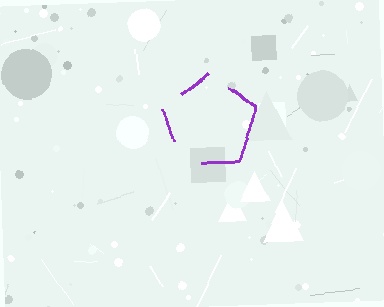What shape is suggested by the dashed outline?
The dashed outline suggests a pentagon.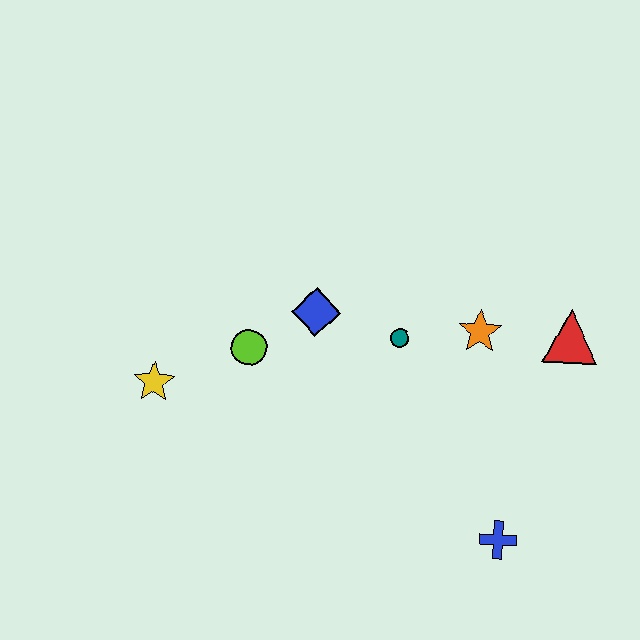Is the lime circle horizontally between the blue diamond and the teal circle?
No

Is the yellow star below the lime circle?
Yes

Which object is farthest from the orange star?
The yellow star is farthest from the orange star.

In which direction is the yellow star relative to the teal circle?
The yellow star is to the left of the teal circle.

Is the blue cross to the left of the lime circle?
No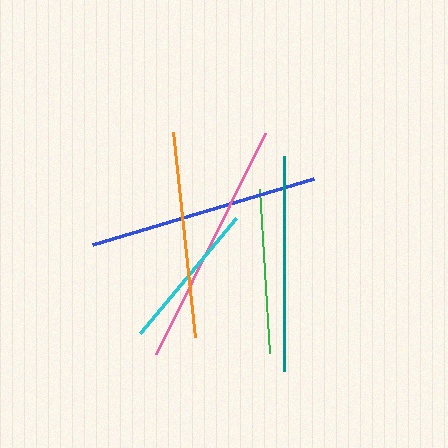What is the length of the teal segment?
The teal segment is approximately 215 pixels long.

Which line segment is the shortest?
The cyan line is the shortest at approximately 149 pixels.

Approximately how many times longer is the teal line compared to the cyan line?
The teal line is approximately 1.4 times the length of the cyan line.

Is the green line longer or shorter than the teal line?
The teal line is longer than the green line.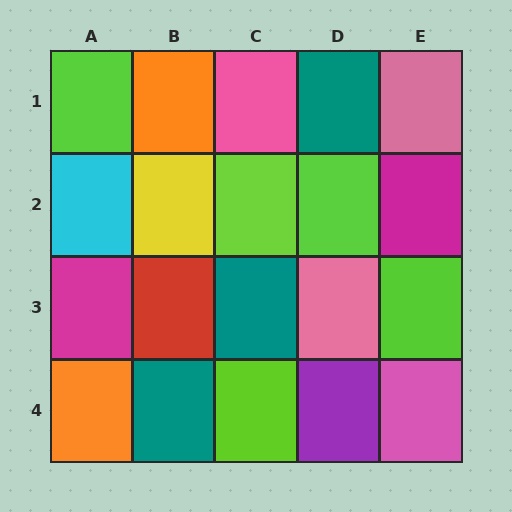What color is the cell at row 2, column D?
Lime.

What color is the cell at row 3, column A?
Magenta.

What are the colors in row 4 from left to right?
Orange, teal, lime, purple, pink.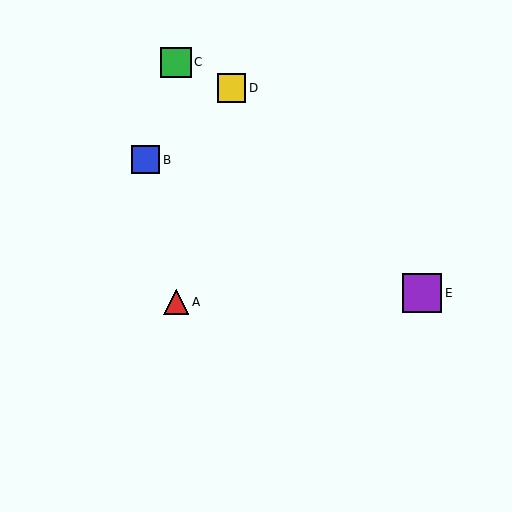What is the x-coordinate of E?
Object E is at x≈422.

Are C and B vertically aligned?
No, C is at x≈176 and B is at x≈146.